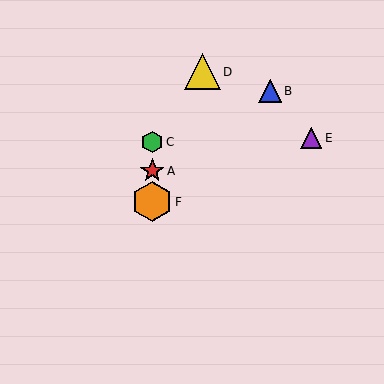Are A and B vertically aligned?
No, A is at x≈152 and B is at x≈270.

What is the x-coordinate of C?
Object C is at x≈152.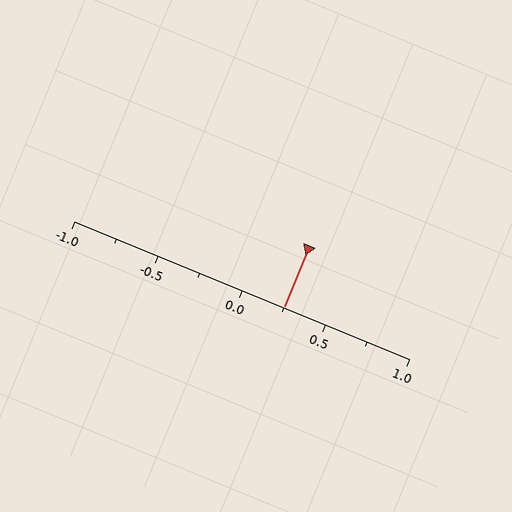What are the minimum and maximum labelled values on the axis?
The axis runs from -1.0 to 1.0.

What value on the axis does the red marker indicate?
The marker indicates approximately 0.25.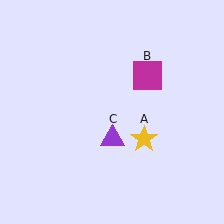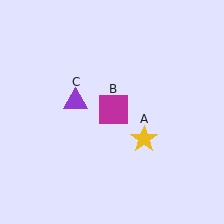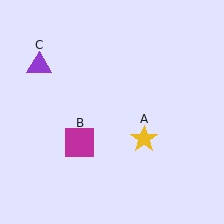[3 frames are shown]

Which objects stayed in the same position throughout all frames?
Yellow star (object A) remained stationary.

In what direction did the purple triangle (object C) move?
The purple triangle (object C) moved up and to the left.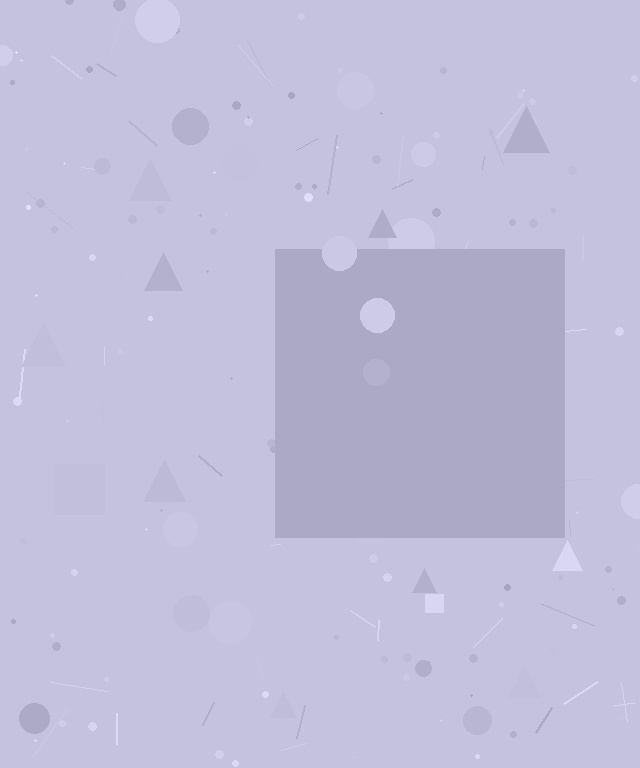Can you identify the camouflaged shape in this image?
The camouflaged shape is a square.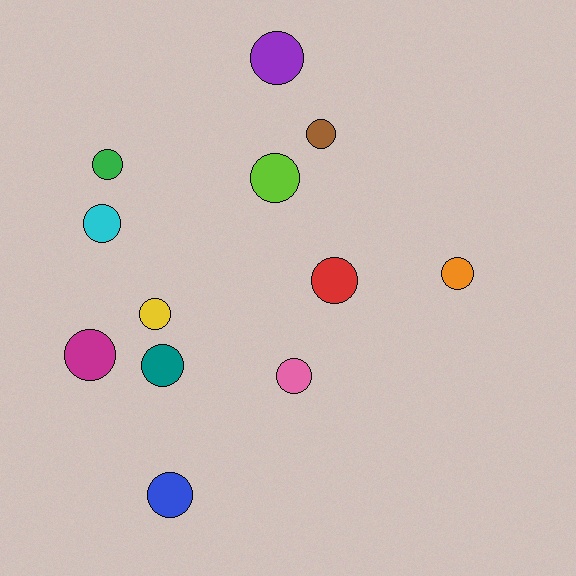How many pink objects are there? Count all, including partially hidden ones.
There is 1 pink object.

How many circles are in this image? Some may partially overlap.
There are 12 circles.